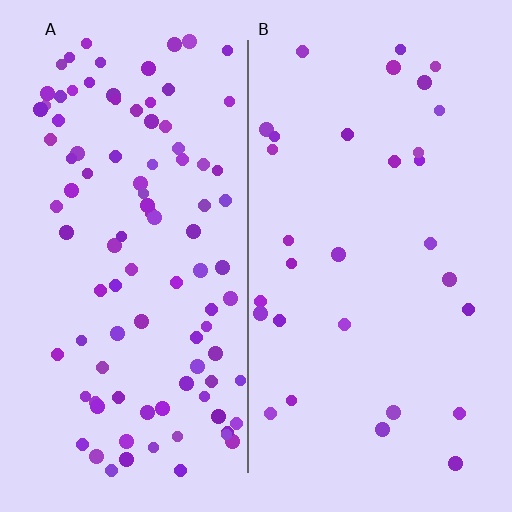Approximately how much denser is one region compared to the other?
Approximately 3.2× — region A over region B.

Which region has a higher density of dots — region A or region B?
A (the left).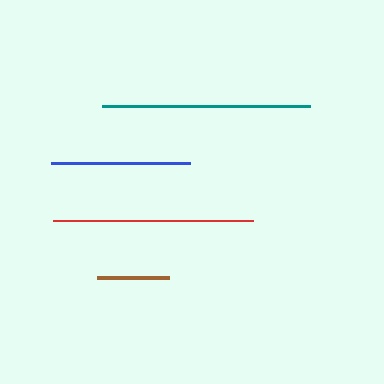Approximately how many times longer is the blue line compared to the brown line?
The blue line is approximately 1.9 times the length of the brown line.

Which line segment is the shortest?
The brown line is the shortest at approximately 72 pixels.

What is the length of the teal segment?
The teal segment is approximately 207 pixels long.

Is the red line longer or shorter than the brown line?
The red line is longer than the brown line.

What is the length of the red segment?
The red segment is approximately 201 pixels long.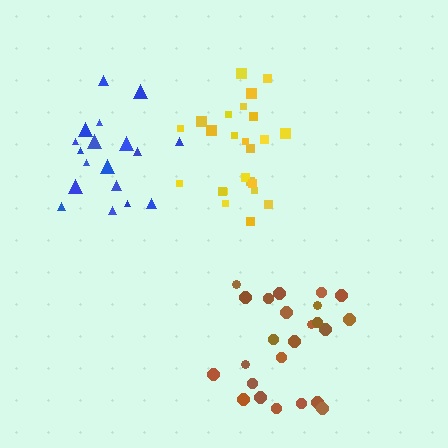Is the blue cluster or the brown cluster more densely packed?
Brown.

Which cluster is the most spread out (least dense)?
Blue.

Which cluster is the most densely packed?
Yellow.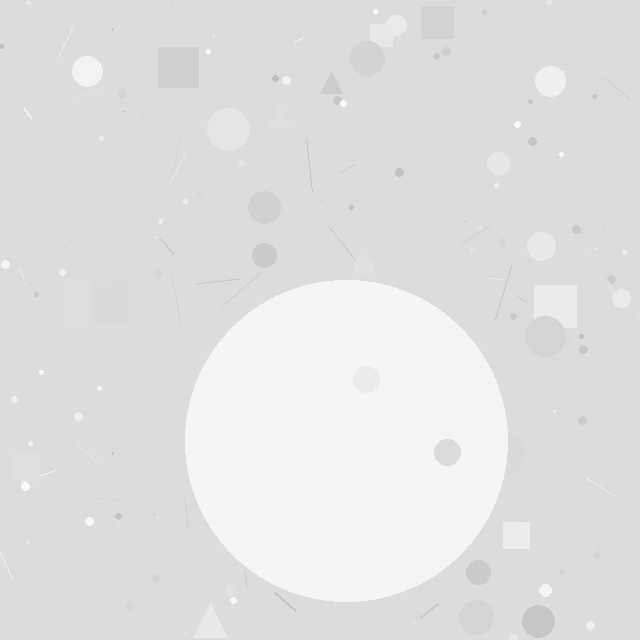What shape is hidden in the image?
A circle is hidden in the image.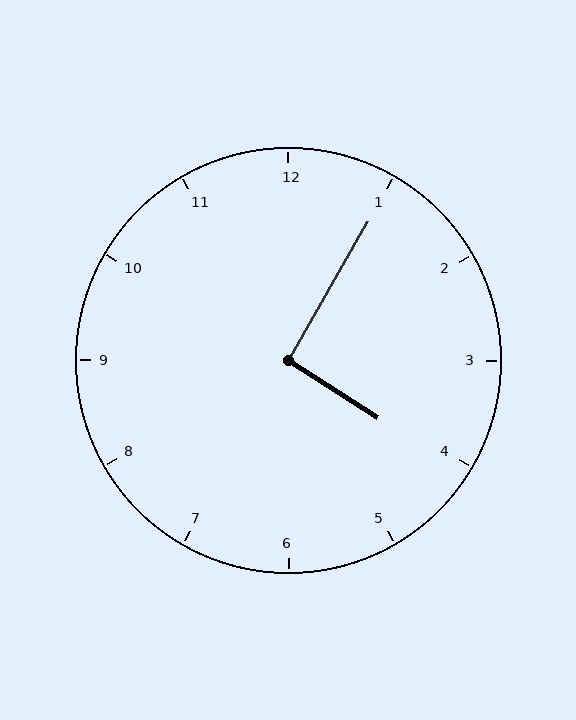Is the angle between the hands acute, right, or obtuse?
It is right.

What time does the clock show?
4:05.